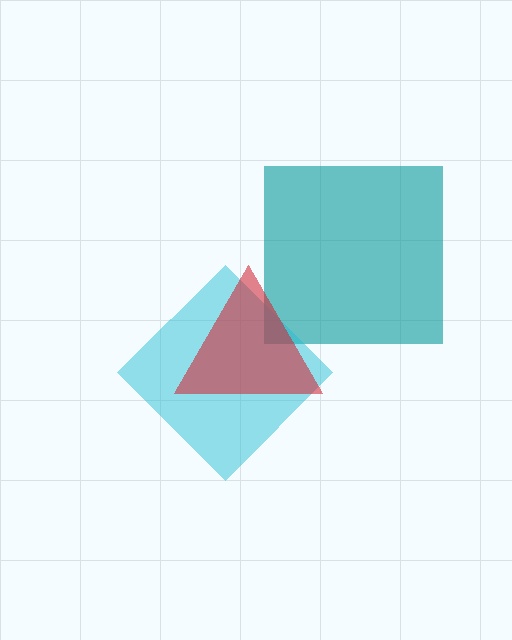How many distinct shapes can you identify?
There are 3 distinct shapes: a teal square, a cyan diamond, a red triangle.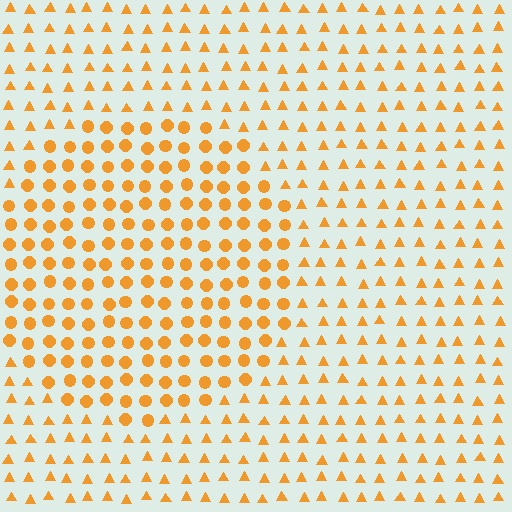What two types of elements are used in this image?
The image uses circles inside the circle region and triangles outside it.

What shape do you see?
I see a circle.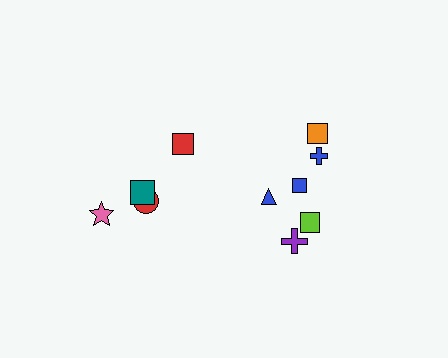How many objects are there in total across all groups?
There are 10 objects.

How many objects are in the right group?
There are 6 objects.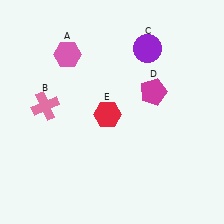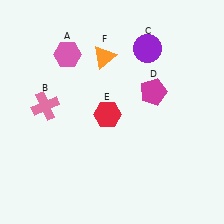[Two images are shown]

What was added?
An orange triangle (F) was added in Image 2.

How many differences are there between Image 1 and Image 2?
There is 1 difference between the two images.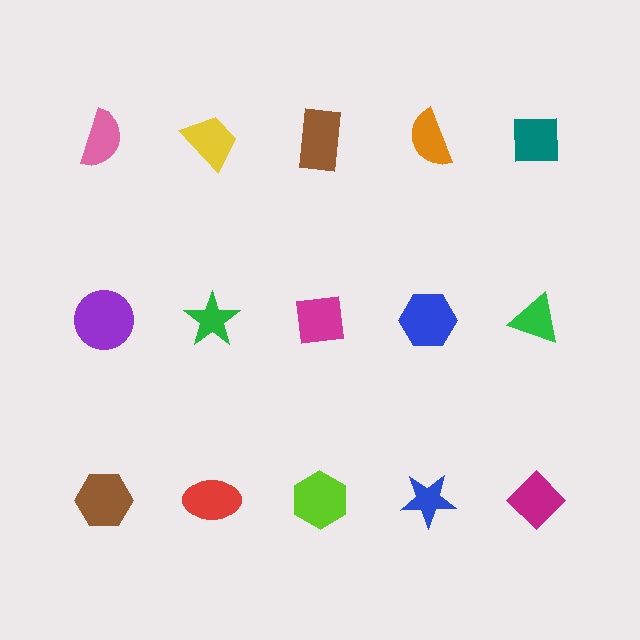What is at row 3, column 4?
A blue star.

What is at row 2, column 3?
A magenta square.